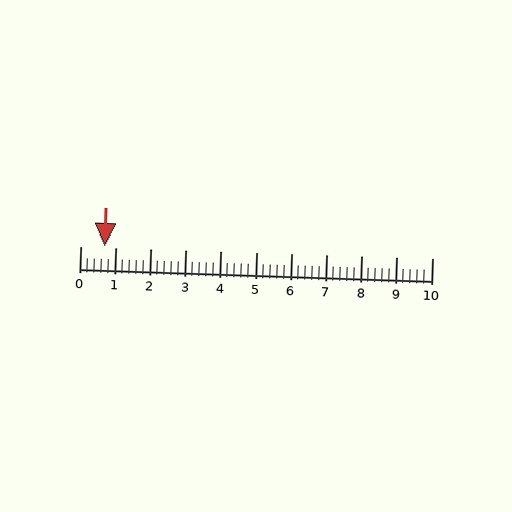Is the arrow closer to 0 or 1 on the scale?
The arrow is closer to 1.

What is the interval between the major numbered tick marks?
The major tick marks are spaced 1 units apart.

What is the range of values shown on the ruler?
The ruler shows values from 0 to 10.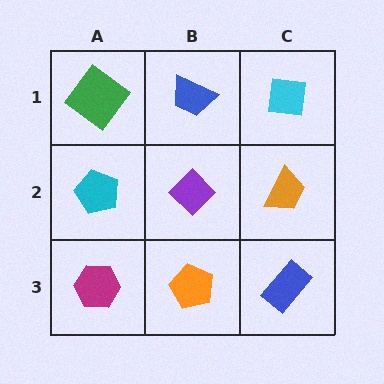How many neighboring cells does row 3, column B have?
3.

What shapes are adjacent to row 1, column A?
A cyan pentagon (row 2, column A), a blue trapezoid (row 1, column B).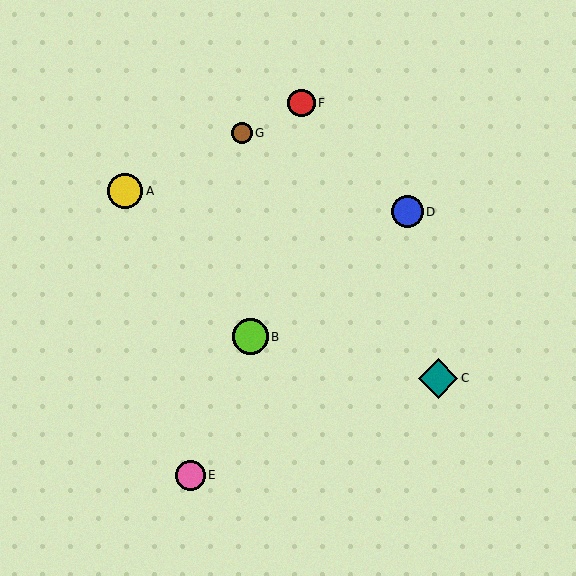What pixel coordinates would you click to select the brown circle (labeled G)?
Click at (242, 133) to select the brown circle G.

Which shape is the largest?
The teal diamond (labeled C) is the largest.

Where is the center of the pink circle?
The center of the pink circle is at (190, 475).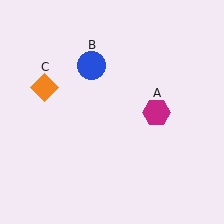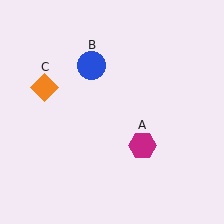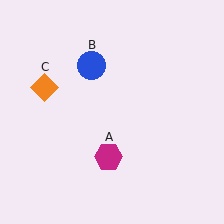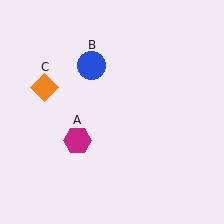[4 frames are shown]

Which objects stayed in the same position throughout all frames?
Blue circle (object B) and orange diamond (object C) remained stationary.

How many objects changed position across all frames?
1 object changed position: magenta hexagon (object A).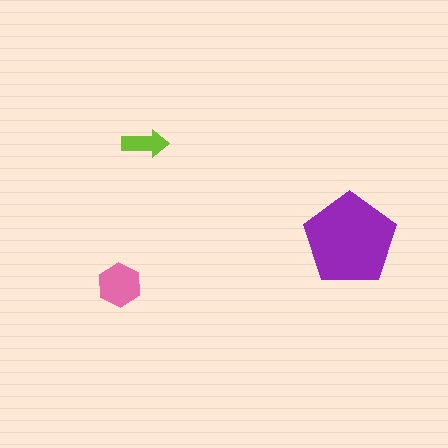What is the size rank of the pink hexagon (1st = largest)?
2nd.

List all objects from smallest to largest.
The lime arrow, the pink hexagon, the purple pentagon.